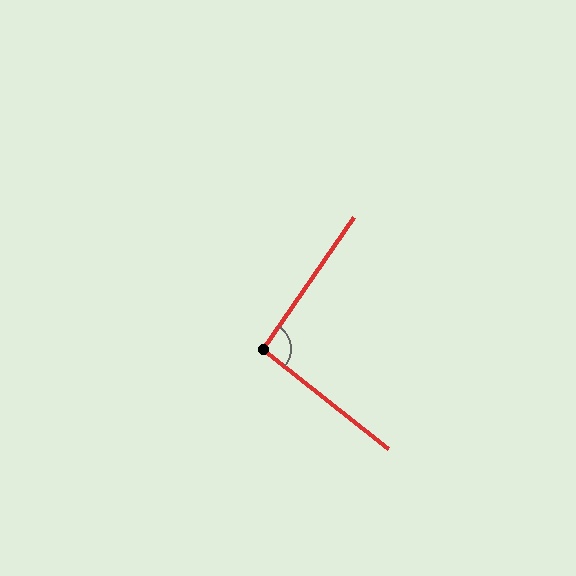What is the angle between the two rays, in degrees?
Approximately 94 degrees.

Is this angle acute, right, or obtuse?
It is approximately a right angle.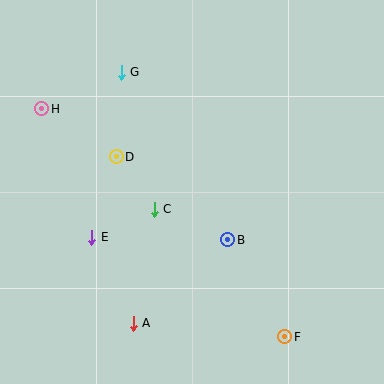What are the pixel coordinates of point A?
Point A is at (133, 323).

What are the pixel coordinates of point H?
Point H is at (42, 109).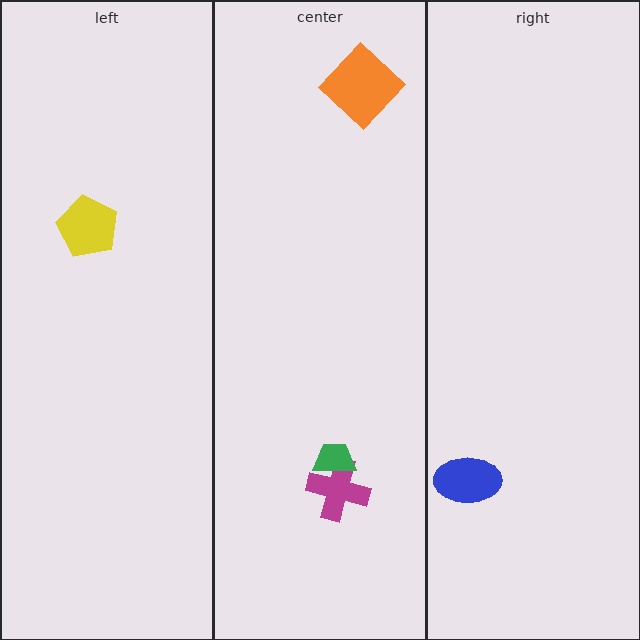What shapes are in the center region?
The magenta cross, the orange diamond, the green trapezoid.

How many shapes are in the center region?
3.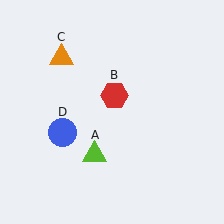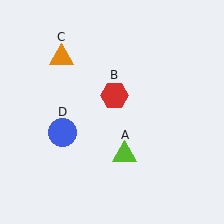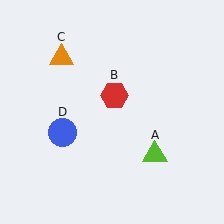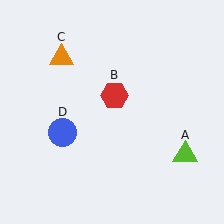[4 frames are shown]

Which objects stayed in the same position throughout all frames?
Red hexagon (object B) and orange triangle (object C) and blue circle (object D) remained stationary.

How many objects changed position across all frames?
1 object changed position: lime triangle (object A).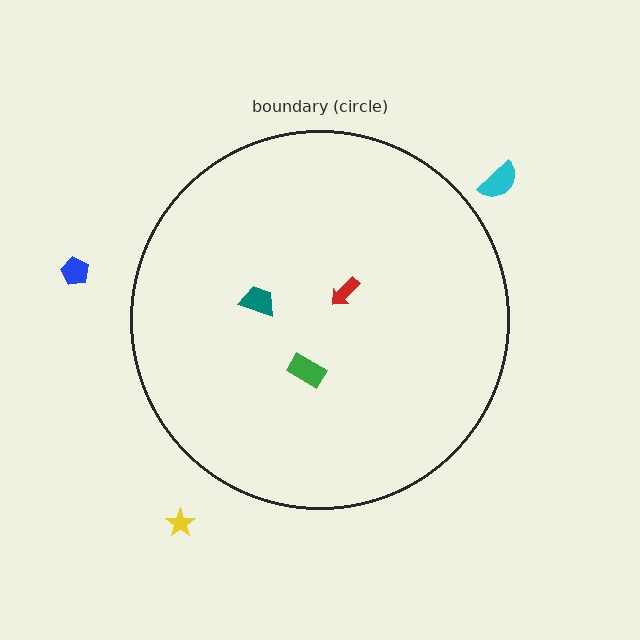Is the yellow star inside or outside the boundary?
Outside.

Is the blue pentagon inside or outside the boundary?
Outside.